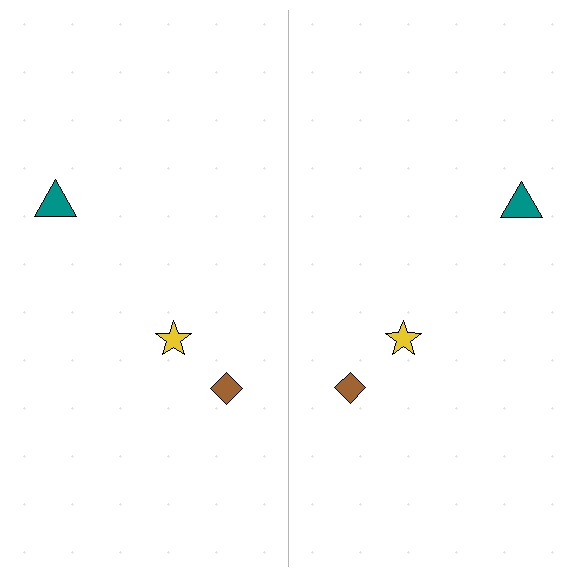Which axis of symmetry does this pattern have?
The pattern has a vertical axis of symmetry running through the center of the image.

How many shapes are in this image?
There are 6 shapes in this image.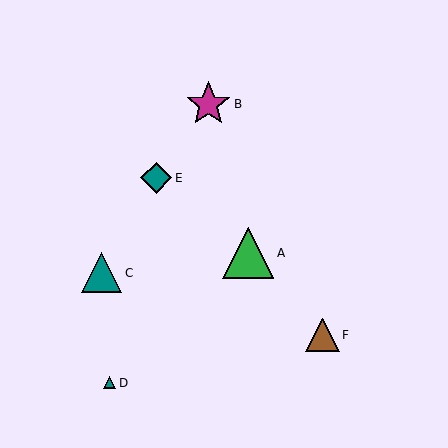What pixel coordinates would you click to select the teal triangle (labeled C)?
Click at (102, 273) to select the teal triangle C.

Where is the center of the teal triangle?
The center of the teal triangle is at (102, 273).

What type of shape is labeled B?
Shape B is a magenta star.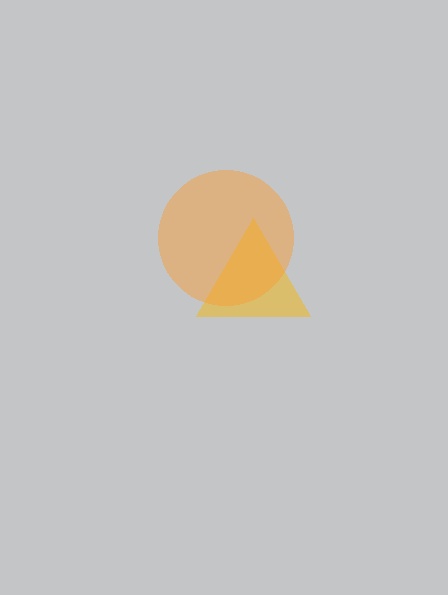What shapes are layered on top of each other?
The layered shapes are: a yellow triangle, an orange circle.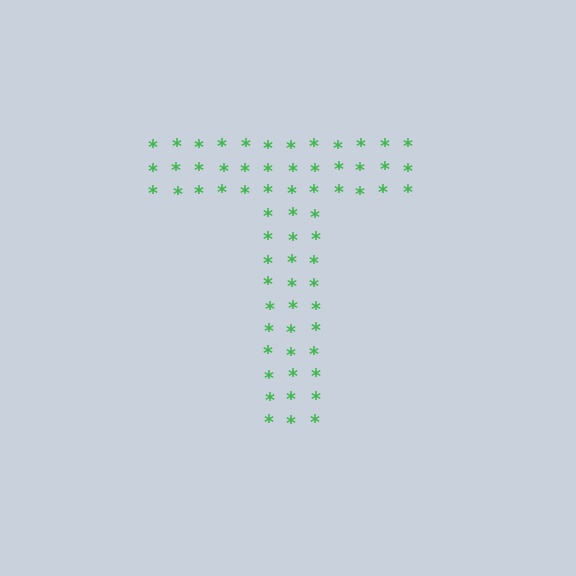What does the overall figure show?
The overall figure shows the letter T.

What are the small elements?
The small elements are asterisks.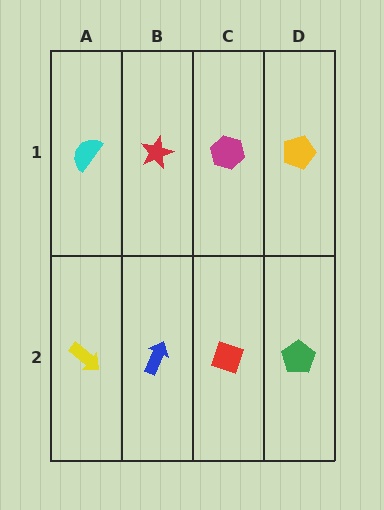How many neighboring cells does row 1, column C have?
3.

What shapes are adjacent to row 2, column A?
A cyan semicircle (row 1, column A), a blue arrow (row 2, column B).